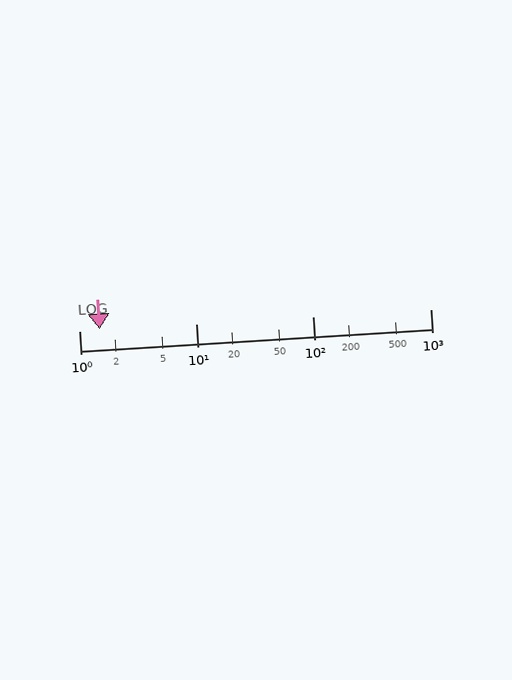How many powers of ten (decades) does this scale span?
The scale spans 3 decades, from 1 to 1000.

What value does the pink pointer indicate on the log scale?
The pointer indicates approximately 1.5.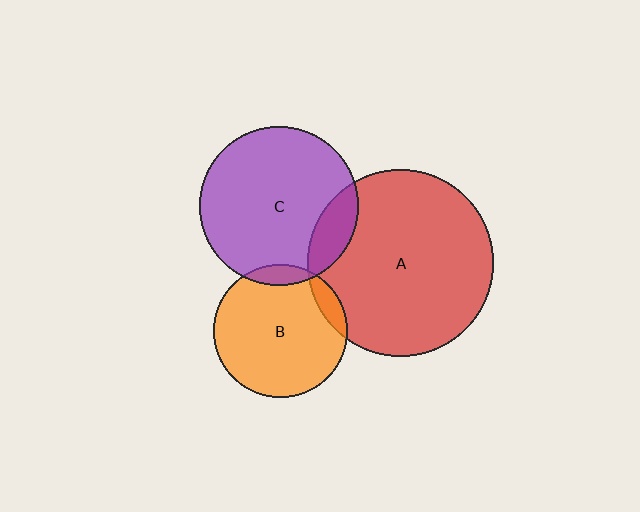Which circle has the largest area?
Circle A (red).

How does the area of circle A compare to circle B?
Approximately 2.0 times.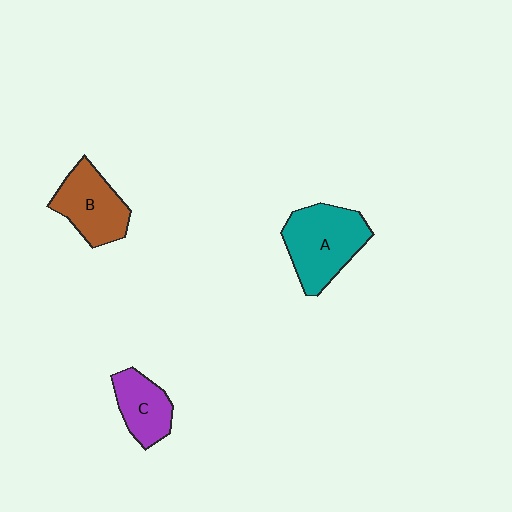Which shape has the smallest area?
Shape C (purple).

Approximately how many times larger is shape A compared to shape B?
Approximately 1.3 times.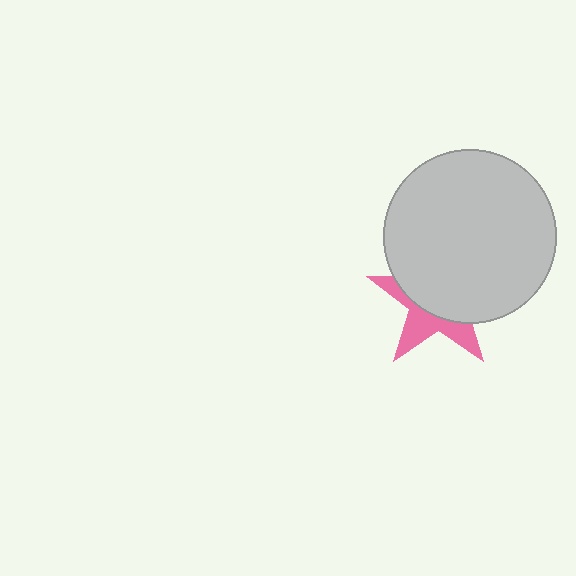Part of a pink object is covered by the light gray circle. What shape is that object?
It is a star.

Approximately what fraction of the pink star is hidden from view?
Roughly 62% of the pink star is hidden behind the light gray circle.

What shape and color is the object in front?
The object in front is a light gray circle.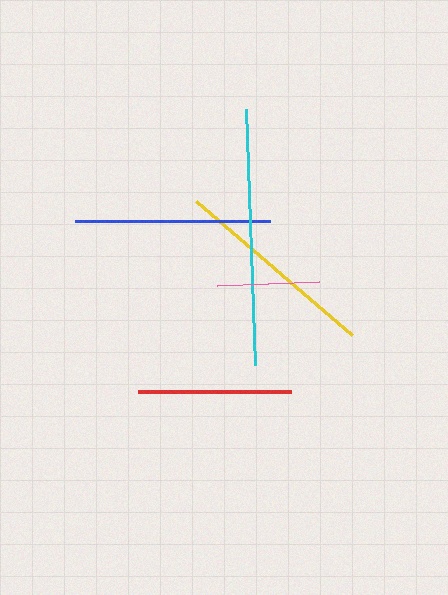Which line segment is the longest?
The cyan line is the longest at approximately 255 pixels.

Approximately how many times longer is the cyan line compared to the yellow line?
The cyan line is approximately 1.2 times the length of the yellow line.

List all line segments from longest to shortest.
From longest to shortest: cyan, yellow, blue, red, pink.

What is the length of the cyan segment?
The cyan segment is approximately 255 pixels long.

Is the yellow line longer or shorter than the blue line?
The yellow line is longer than the blue line.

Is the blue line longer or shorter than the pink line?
The blue line is longer than the pink line.